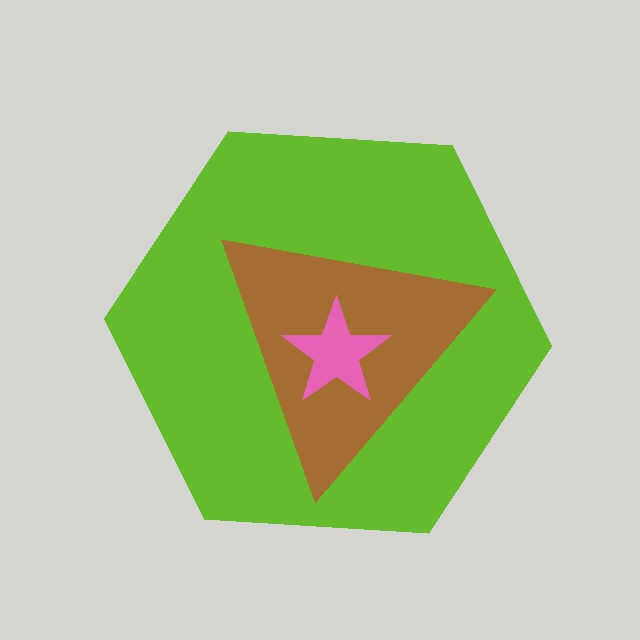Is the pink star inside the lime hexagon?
Yes.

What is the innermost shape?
The pink star.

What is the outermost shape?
The lime hexagon.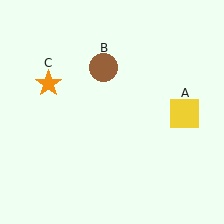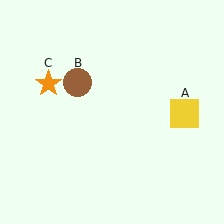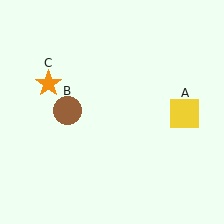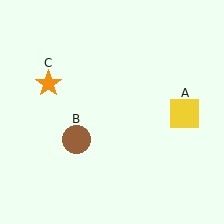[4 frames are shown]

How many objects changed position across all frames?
1 object changed position: brown circle (object B).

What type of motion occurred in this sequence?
The brown circle (object B) rotated counterclockwise around the center of the scene.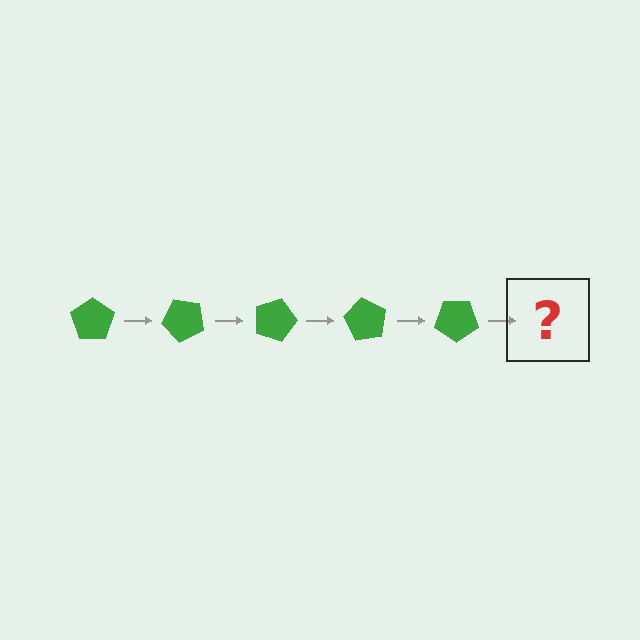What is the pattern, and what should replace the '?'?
The pattern is that the pentagon rotates 45 degrees each step. The '?' should be a green pentagon rotated 225 degrees.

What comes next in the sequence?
The next element should be a green pentagon rotated 225 degrees.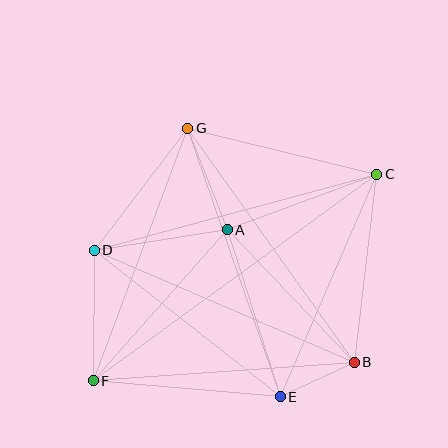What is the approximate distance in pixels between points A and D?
The distance between A and D is approximately 134 pixels.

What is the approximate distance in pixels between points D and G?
The distance between D and G is approximately 154 pixels.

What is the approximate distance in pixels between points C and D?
The distance between C and D is approximately 293 pixels.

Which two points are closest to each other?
Points B and E are closest to each other.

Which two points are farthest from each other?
Points C and F are farthest from each other.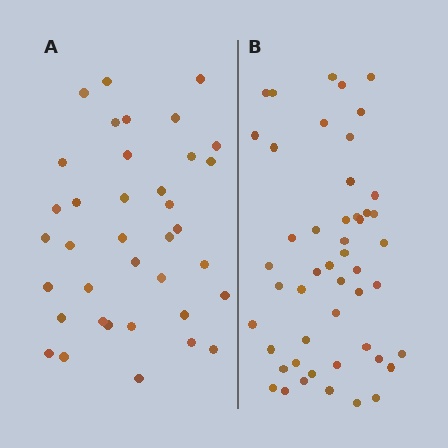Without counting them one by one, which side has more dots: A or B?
Region B (the right region) has more dots.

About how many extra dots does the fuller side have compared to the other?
Region B has roughly 12 or so more dots than region A.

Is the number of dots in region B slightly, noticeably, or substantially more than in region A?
Region B has noticeably more, but not dramatically so. The ratio is roughly 1.3 to 1.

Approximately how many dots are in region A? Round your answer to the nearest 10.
About 40 dots. (The exact count is 37, which rounds to 40.)